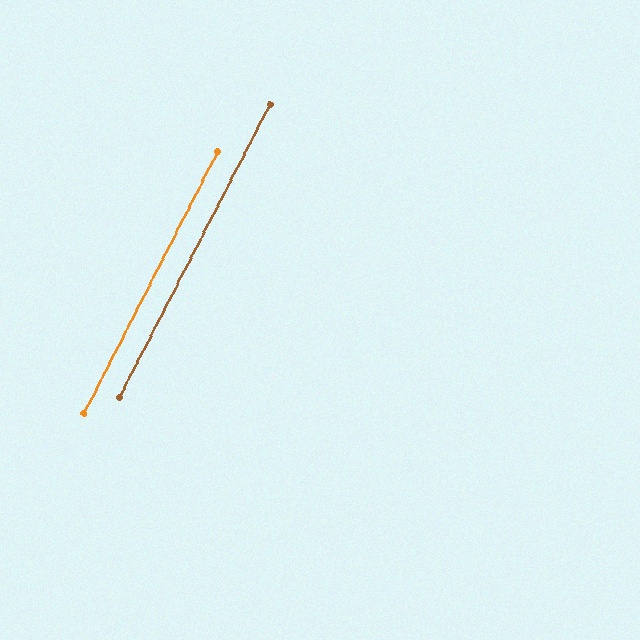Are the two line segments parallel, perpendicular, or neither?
Parallel — their directions differ by only 0.3°.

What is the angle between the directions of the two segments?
Approximately 0 degrees.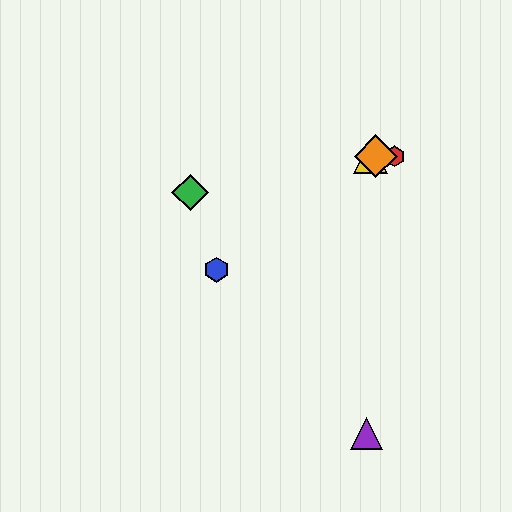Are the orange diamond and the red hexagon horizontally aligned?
Yes, both are at y≈156.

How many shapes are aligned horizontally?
3 shapes (the red hexagon, the yellow triangle, the orange diamond) are aligned horizontally.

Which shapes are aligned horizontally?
The red hexagon, the yellow triangle, the orange diamond are aligned horizontally.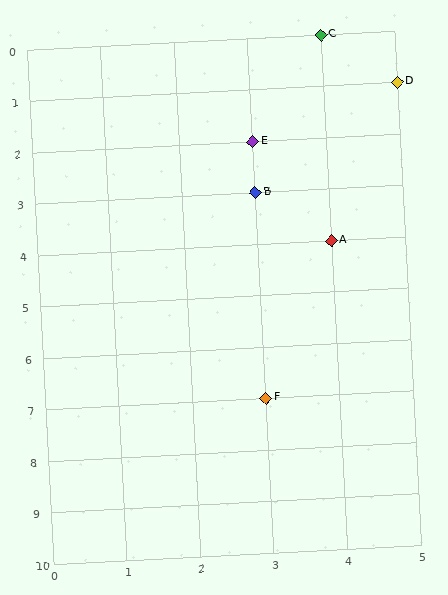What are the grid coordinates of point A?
Point A is at grid coordinates (4, 4).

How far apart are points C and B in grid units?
Points C and B are 1 column and 3 rows apart (about 3.2 grid units diagonally).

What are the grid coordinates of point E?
Point E is at grid coordinates (3, 2).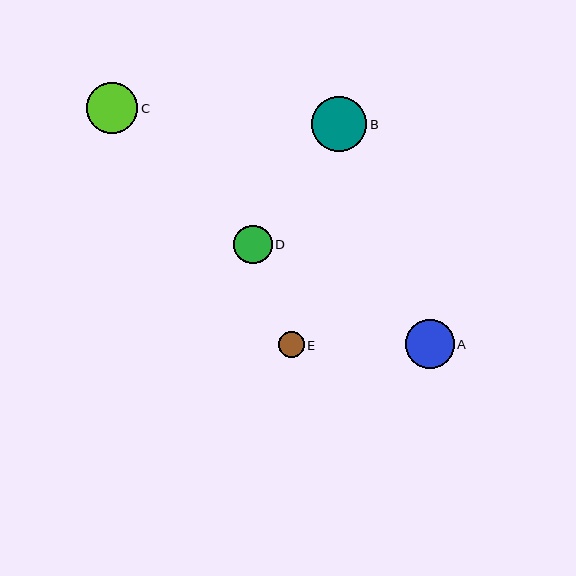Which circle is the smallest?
Circle E is the smallest with a size of approximately 26 pixels.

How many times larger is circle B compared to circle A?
Circle B is approximately 1.1 times the size of circle A.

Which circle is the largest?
Circle B is the largest with a size of approximately 56 pixels.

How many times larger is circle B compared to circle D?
Circle B is approximately 1.4 times the size of circle D.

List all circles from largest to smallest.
From largest to smallest: B, C, A, D, E.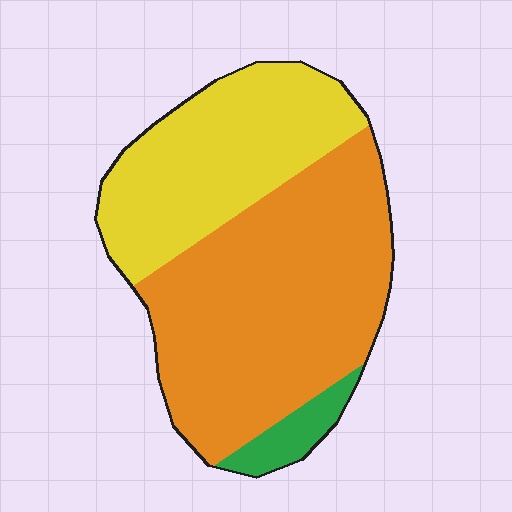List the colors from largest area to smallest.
From largest to smallest: orange, yellow, green.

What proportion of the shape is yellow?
Yellow covers 36% of the shape.